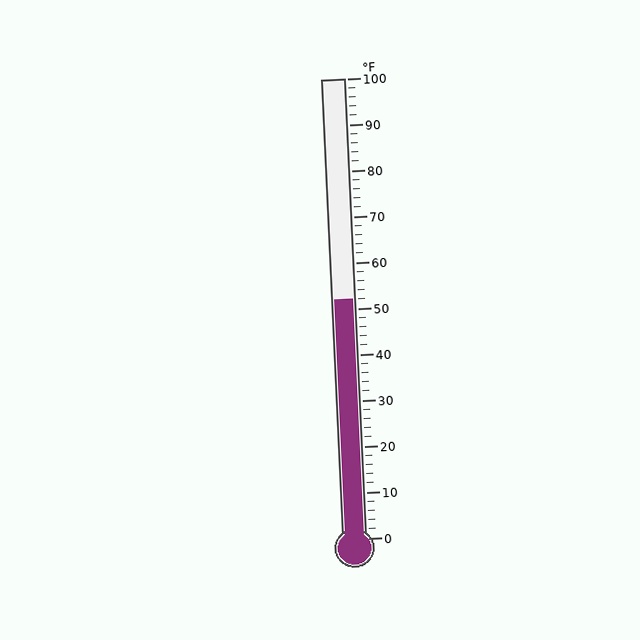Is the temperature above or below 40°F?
The temperature is above 40°F.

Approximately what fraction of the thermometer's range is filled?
The thermometer is filled to approximately 50% of its range.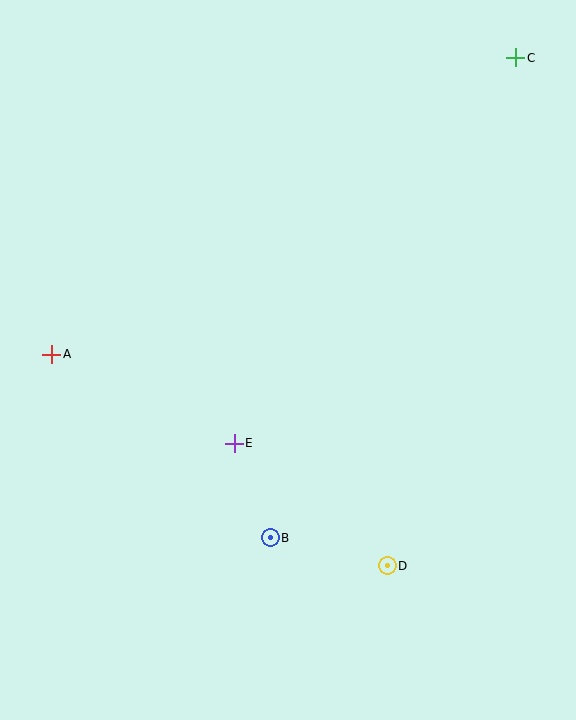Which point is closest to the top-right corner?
Point C is closest to the top-right corner.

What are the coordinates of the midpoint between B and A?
The midpoint between B and A is at (161, 446).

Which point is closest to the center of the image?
Point E at (234, 443) is closest to the center.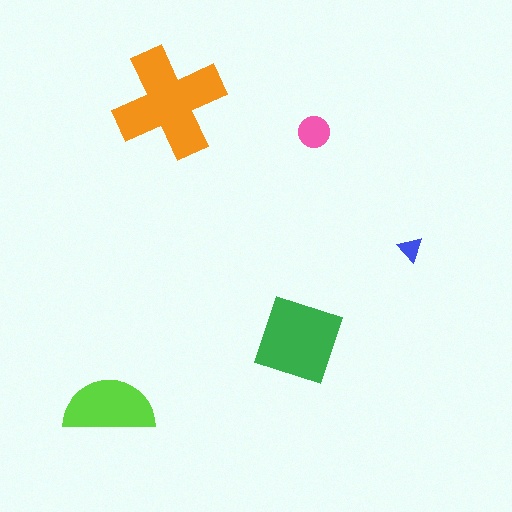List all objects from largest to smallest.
The orange cross, the green square, the lime semicircle, the pink circle, the blue triangle.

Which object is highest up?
The orange cross is topmost.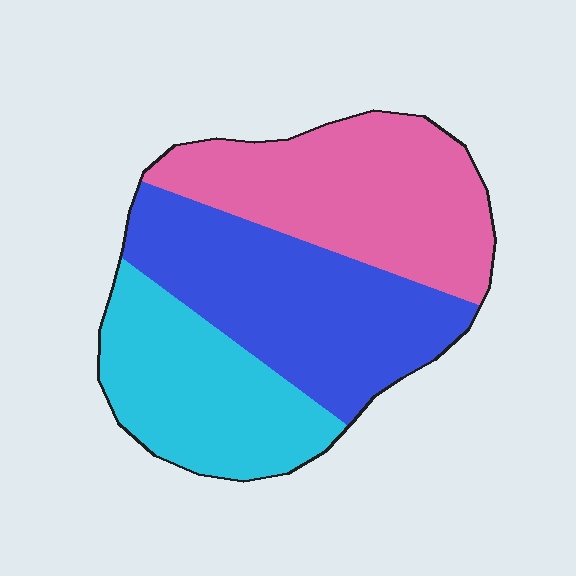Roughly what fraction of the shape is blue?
Blue covers roughly 35% of the shape.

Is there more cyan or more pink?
Pink.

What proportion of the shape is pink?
Pink covers about 35% of the shape.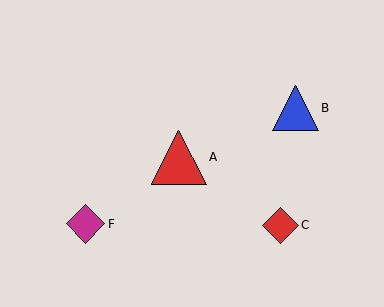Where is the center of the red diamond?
The center of the red diamond is at (280, 225).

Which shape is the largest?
The red triangle (labeled A) is the largest.